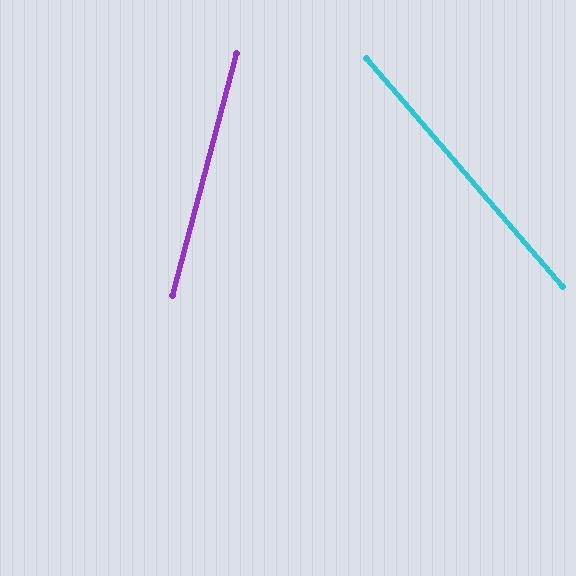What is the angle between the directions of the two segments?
Approximately 56 degrees.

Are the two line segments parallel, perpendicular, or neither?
Neither parallel nor perpendicular — they differ by about 56°.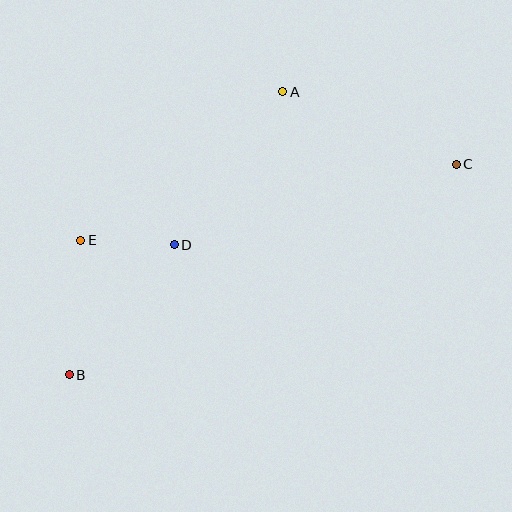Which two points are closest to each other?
Points D and E are closest to each other.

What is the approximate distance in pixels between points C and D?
The distance between C and D is approximately 293 pixels.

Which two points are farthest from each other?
Points B and C are farthest from each other.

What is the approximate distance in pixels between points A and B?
The distance between A and B is approximately 354 pixels.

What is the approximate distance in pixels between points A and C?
The distance between A and C is approximately 188 pixels.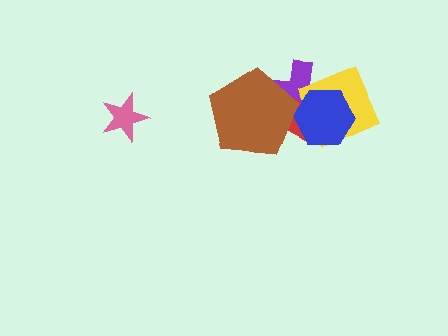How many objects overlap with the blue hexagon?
3 objects overlap with the blue hexagon.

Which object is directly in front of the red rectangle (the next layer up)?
The brown pentagon is directly in front of the red rectangle.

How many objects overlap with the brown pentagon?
2 objects overlap with the brown pentagon.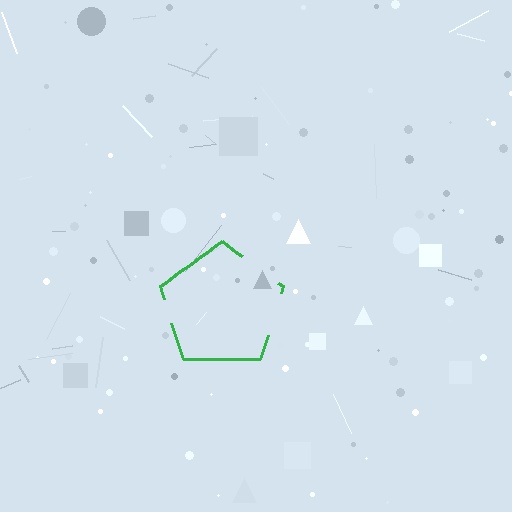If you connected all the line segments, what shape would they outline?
They would outline a pentagon.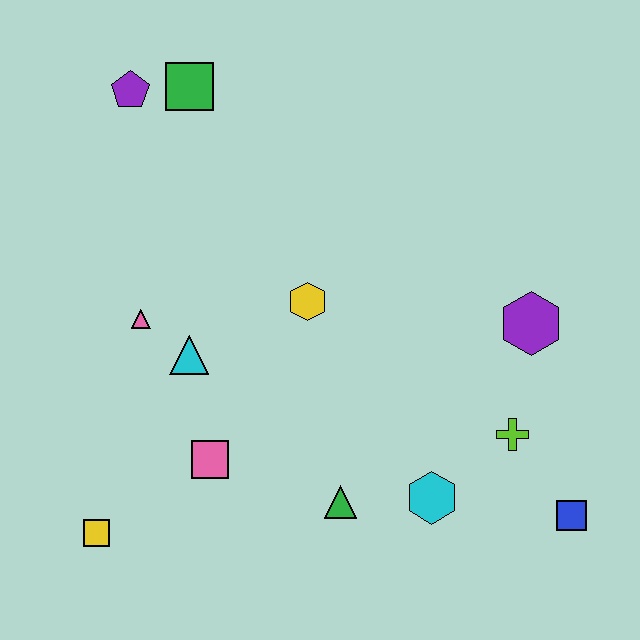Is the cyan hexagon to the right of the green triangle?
Yes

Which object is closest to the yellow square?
The pink square is closest to the yellow square.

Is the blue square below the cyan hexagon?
Yes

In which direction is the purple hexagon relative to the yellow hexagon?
The purple hexagon is to the right of the yellow hexagon.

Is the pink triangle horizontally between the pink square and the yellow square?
Yes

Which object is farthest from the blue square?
The purple pentagon is farthest from the blue square.